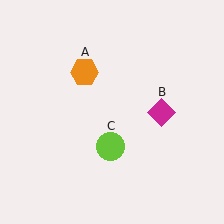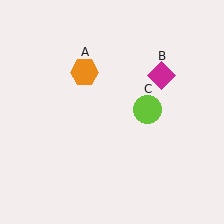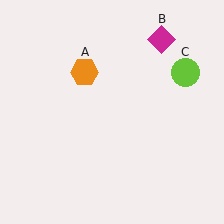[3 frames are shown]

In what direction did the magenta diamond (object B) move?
The magenta diamond (object B) moved up.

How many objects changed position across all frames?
2 objects changed position: magenta diamond (object B), lime circle (object C).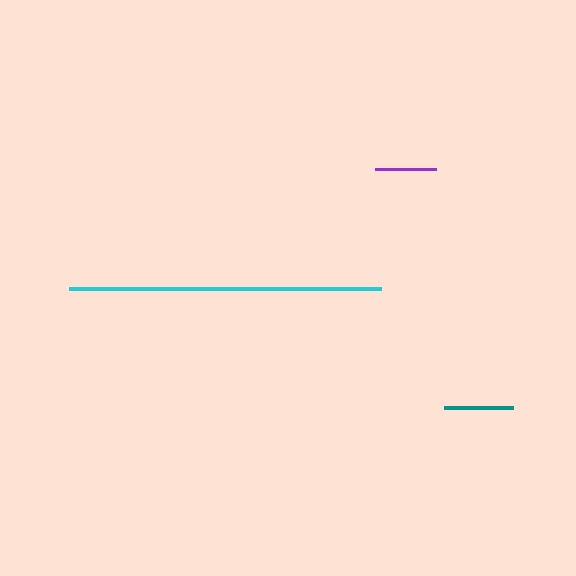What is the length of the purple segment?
The purple segment is approximately 61 pixels long.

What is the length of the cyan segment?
The cyan segment is approximately 312 pixels long.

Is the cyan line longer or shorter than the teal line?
The cyan line is longer than the teal line.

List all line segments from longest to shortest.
From longest to shortest: cyan, teal, purple.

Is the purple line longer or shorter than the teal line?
The teal line is longer than the purple line.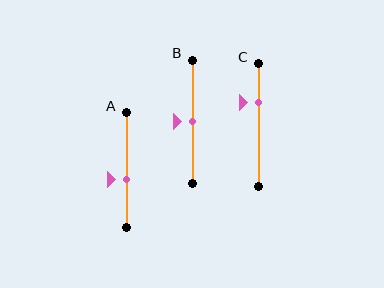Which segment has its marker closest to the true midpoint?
Segment B has its marker closest to the true midpoint.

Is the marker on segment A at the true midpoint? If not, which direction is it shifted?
No, the marker on segment A is shifted downward by about 8% of the segment length.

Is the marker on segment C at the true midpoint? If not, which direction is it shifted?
No, the marker on segment C is shifted upward by about 18% of the segment length.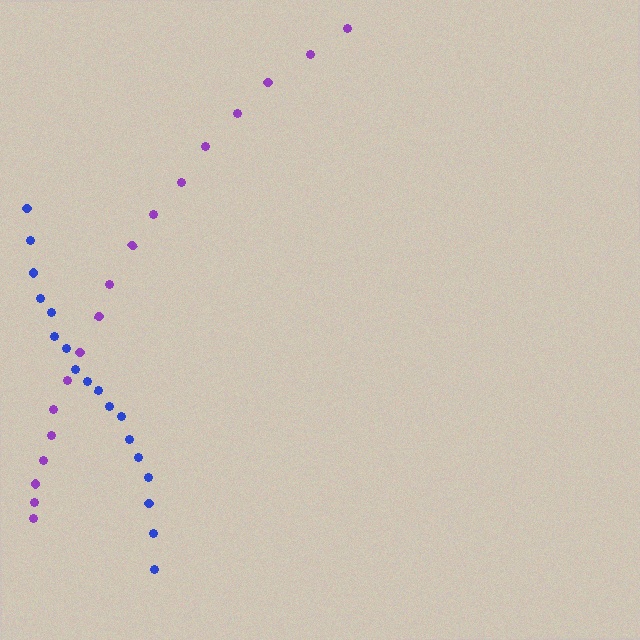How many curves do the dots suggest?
There are 2 distinct paths.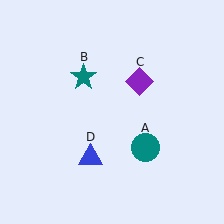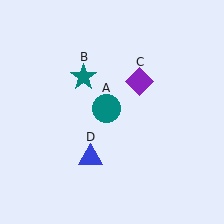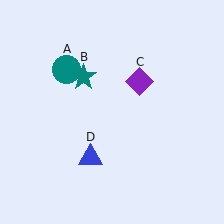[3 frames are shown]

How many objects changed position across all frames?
1 object changed position: teal circle (object A).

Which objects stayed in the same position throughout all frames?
Teal star (object B) and purple diamond (object C) and blue triangle (object D) remained stationary.